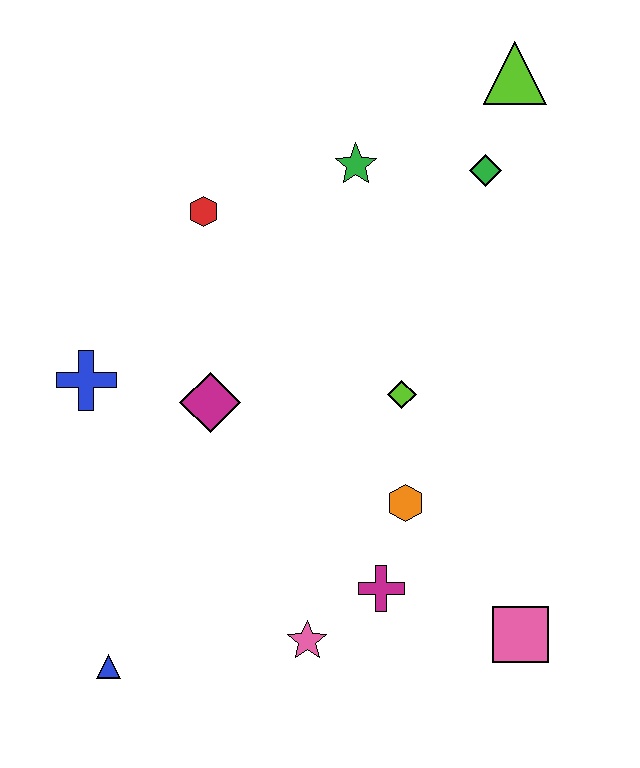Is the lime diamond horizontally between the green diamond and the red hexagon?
Yes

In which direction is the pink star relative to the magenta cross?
The pink star is to the left of the magenta cross.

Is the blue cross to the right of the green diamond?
No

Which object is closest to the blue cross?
The magenta diamond is closest to the blue cross.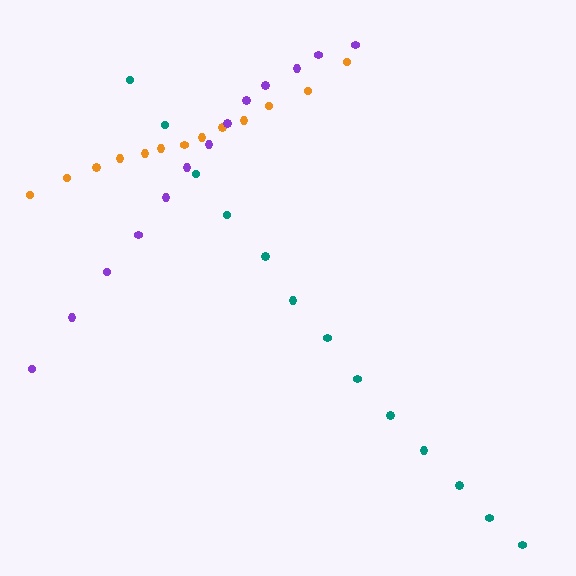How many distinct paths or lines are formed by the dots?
There are 3 distinct paths.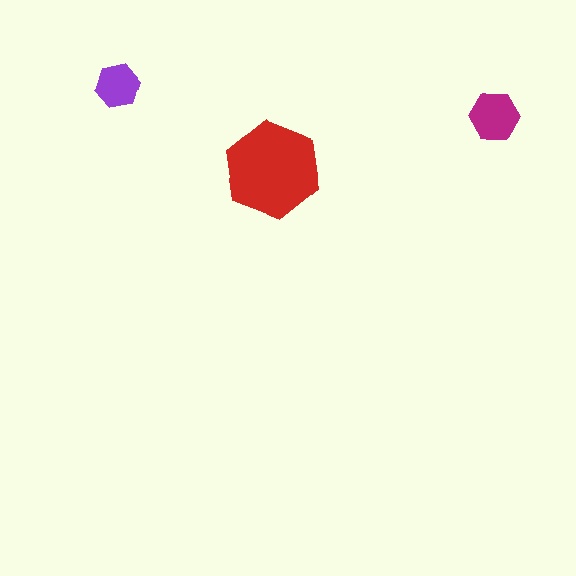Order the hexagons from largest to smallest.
the red one, the magenta one, the purple one.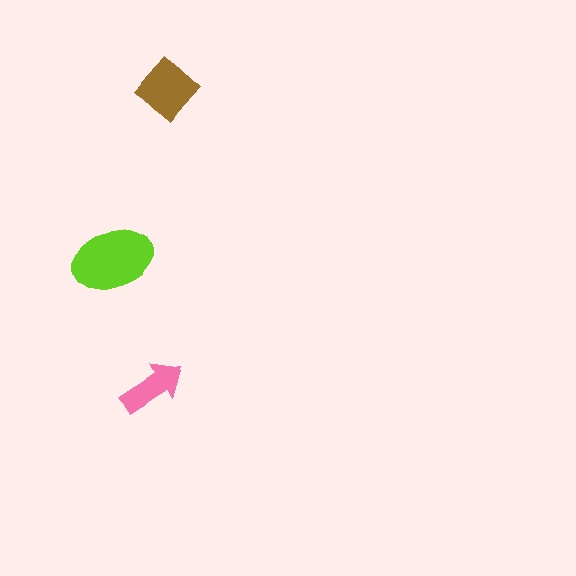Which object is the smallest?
The pink arrow.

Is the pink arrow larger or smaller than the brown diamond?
Smaller.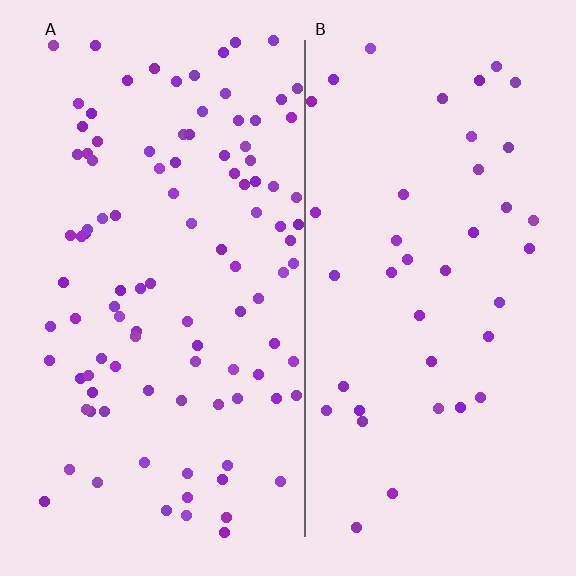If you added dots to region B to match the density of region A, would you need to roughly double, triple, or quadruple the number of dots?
Approximately triple.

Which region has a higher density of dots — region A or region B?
A (the left).